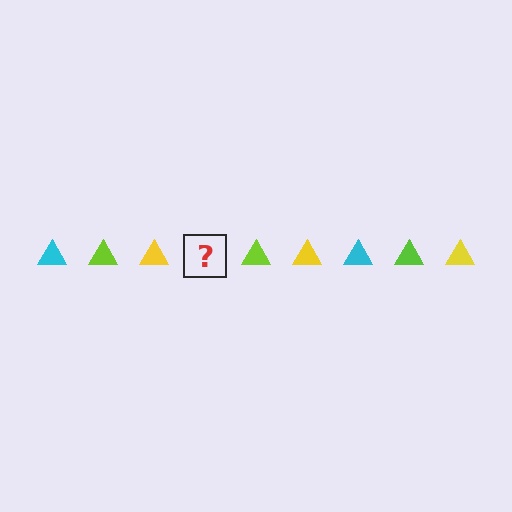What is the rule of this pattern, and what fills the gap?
The rule is that the pattern cycles through cyan, lime, yellow triangles. The gap should be filled with a cyan triangle.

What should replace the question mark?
The question mark should be replaced with a cyan triangle.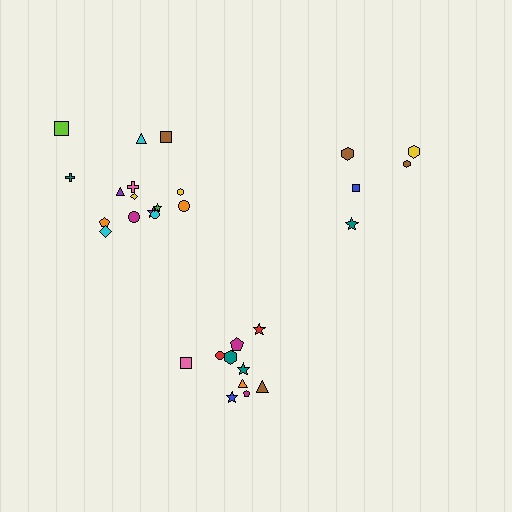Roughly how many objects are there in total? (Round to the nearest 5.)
Roughly 30 objects in total.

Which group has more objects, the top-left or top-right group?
The top-left group.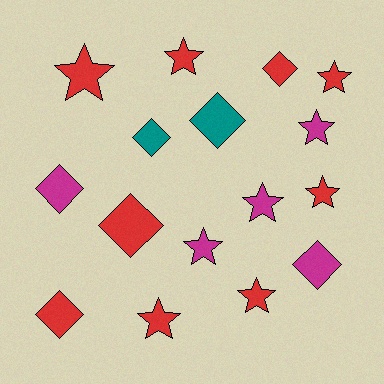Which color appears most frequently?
Red, with 9 objects.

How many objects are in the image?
There are 16 objects.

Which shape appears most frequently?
Star, with 9 objects.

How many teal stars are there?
There are no teal stars.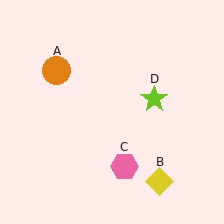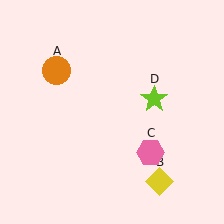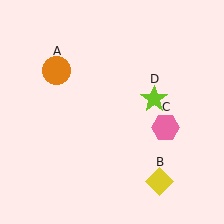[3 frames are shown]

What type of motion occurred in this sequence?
The pink hexagon (object C) rotated counterclockwise around the center of the scene.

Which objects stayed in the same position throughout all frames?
Orange circle (object A) and yellow diamond (object B) and lime star (object D) remained stationary.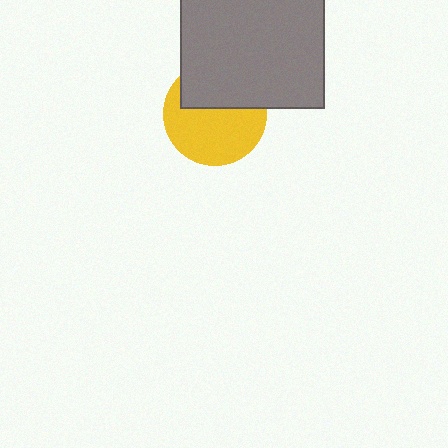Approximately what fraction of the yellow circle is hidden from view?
Roughly 40% of the yellow circle is hidden behind the gray rectangle.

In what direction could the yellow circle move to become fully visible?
The yellow circle could move down. That would shift it out from behind the gray rectangle entirely.